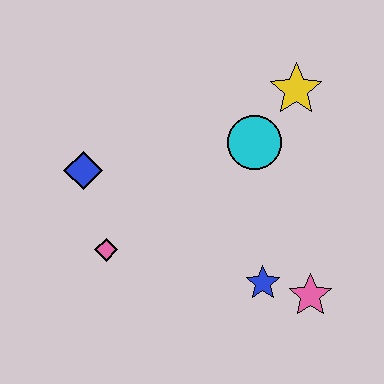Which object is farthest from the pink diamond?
The yellow star is farthest from the pink diamond.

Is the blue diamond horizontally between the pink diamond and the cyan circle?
No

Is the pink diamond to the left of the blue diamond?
No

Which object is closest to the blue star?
The pink star is closest to the blue star.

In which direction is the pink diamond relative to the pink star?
The pink diamond is to the left of the pink star.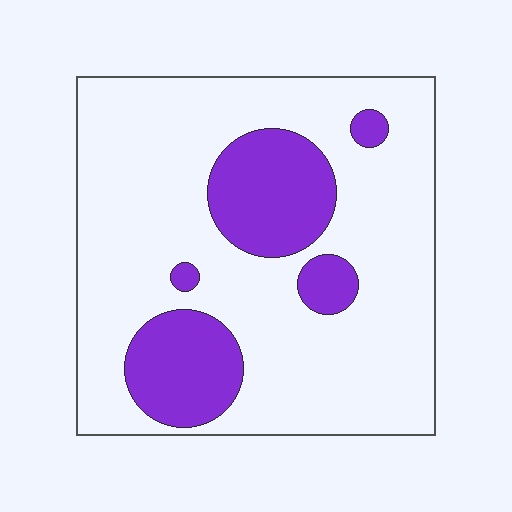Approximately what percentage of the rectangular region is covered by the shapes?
Approximately 25%.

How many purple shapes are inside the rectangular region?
5.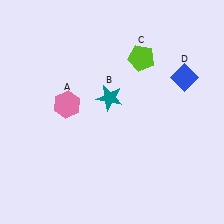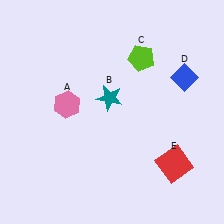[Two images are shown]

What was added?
A red square (E) was added in Image 2.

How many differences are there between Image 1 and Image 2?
There is 1 difference between the two images.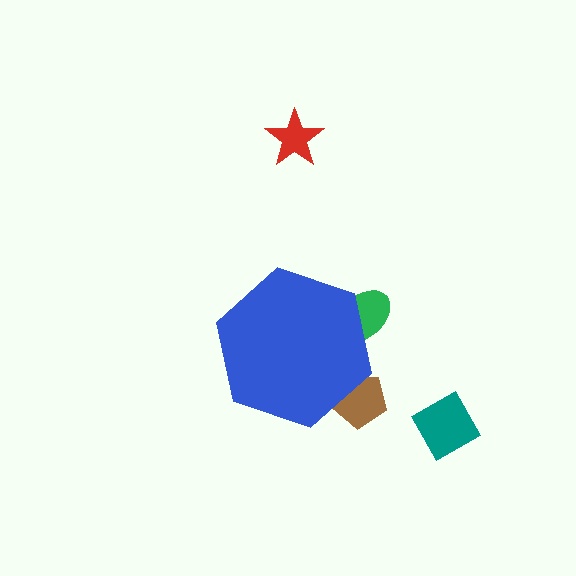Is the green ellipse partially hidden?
Yes, the green ellipse is partially hidden behind the blue hexagon.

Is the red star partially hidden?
No, the red star is fully visible.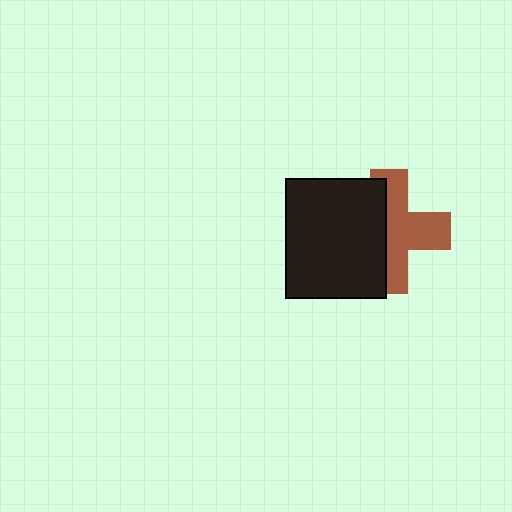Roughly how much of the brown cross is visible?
About half of it is visible (roughly 53%).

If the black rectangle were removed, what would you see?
You would see the complete brown cross.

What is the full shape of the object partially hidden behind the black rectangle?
The partially hidden object is a brown cross.